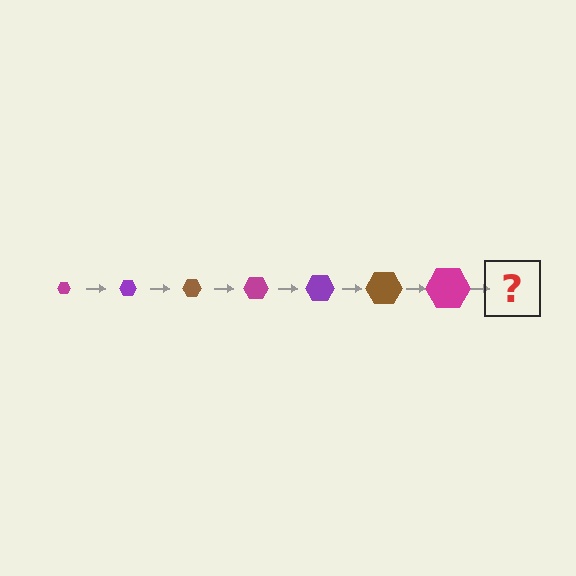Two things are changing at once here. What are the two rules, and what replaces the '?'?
The two rules are that the hexagon grows larger each step and the color cycles through magenta, purple, and brown. The '?' should be a purple hexagon, larger than the previous one.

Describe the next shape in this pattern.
It should be a purple hexagon, larger than the previous one.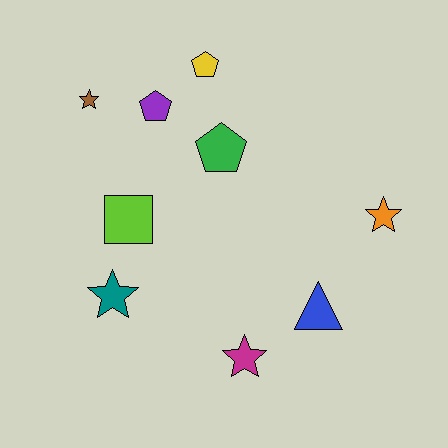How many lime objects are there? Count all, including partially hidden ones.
There is 1 lime object.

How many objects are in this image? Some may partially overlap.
There are 9 objects.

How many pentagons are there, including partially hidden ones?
There are 3 pentagons.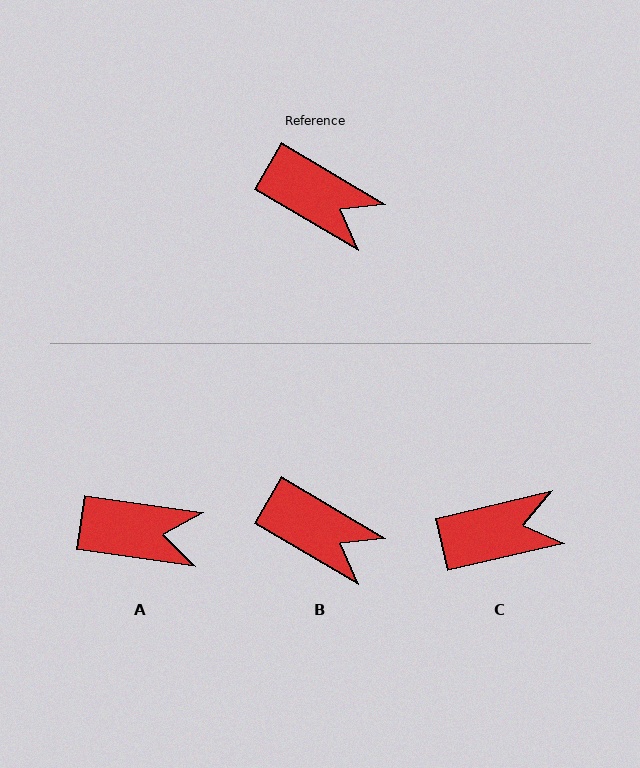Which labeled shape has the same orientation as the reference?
B.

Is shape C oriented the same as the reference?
No, it is off by about 43 degrees.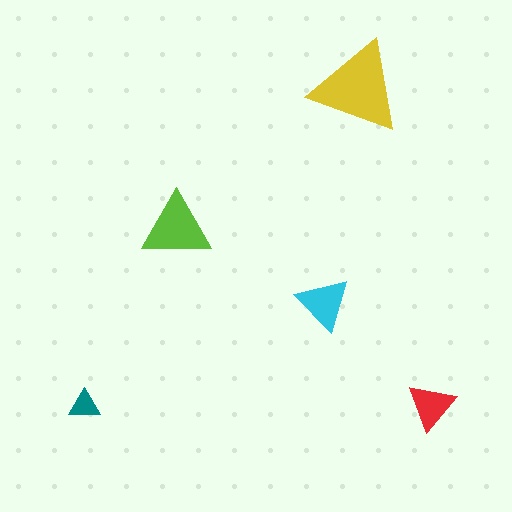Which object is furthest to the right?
The red triangle is rightmost.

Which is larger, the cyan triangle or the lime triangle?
The lime one.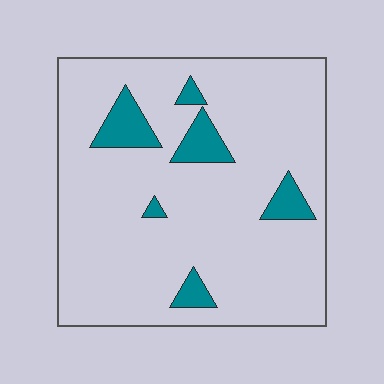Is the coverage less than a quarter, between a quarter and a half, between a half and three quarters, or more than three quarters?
Less than a quarter.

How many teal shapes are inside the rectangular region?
6.